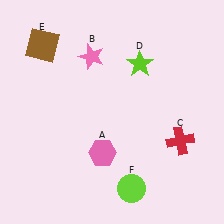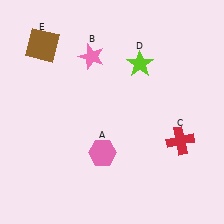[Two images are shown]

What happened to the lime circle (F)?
The lime circle (F) was removed in Image 2. It was in the bottom-right area of Image 1.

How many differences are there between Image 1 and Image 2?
There is 1 difference between the two images.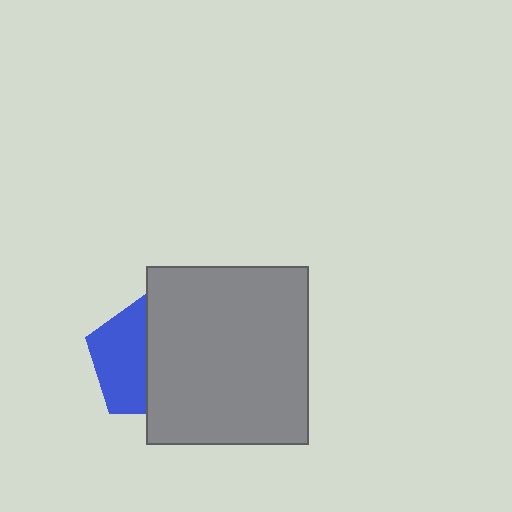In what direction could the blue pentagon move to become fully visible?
The blue pentagon could move left. That would shift it out from behind the gray rectangle entirely.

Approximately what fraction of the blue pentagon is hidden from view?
Roughly 54% of the blue pentagon is hidden behind the gray rectangle.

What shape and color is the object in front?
The object in front is a gray rectangle.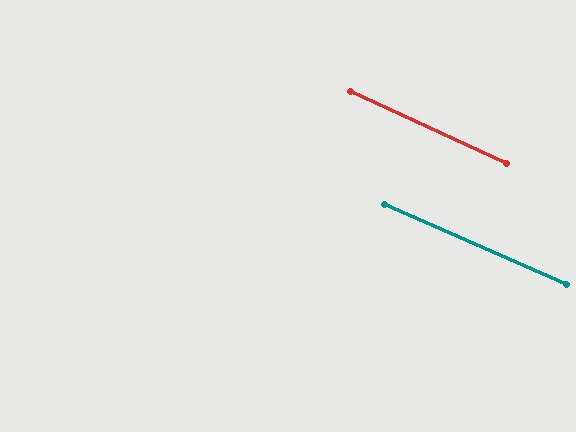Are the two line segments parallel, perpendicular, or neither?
Parallel — their directions differ by only 1.2°.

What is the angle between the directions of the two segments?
Approximately 1 degree.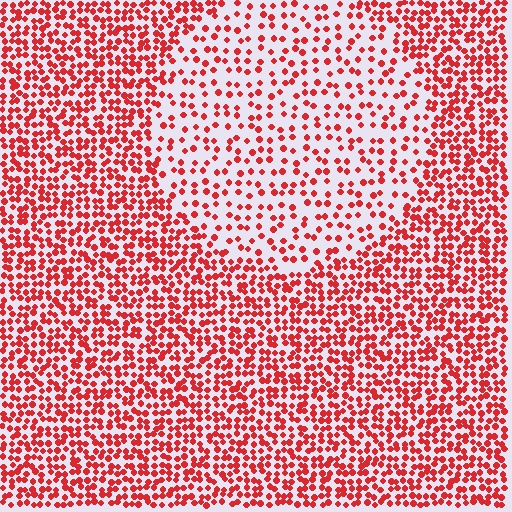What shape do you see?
I see a circle.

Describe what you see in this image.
The image contains small red elements arranged at two different densities. A circle-shaped region is visible where the elements are less densely packed than the surrounding area.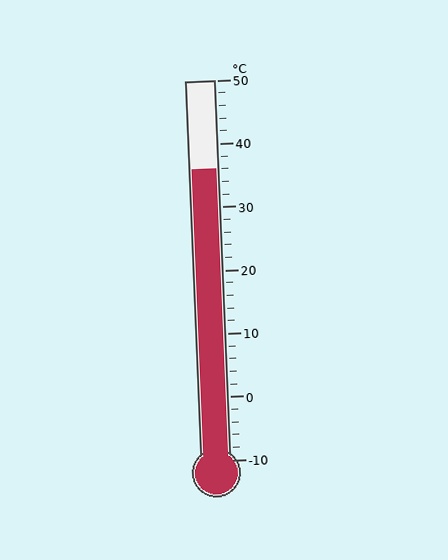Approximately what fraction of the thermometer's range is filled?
The thermometer is filled to approximately 75% of its range.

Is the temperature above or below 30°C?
The temperature is above 30°C.